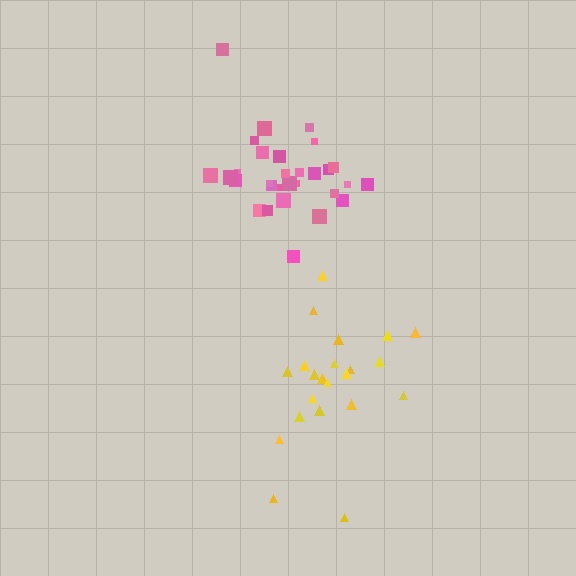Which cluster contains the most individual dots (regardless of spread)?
Pink (30).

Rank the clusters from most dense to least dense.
pink, yellow.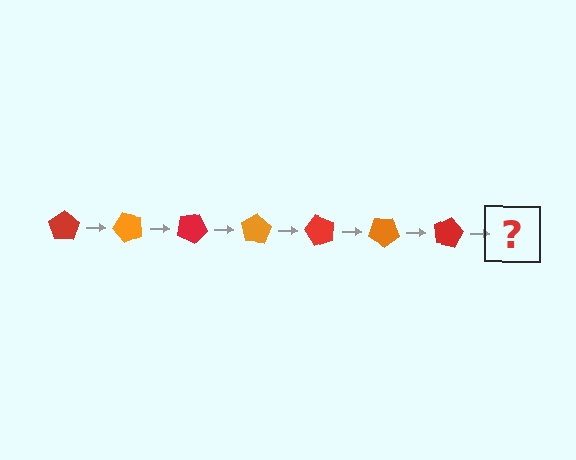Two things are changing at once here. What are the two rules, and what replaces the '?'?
The two rules are that it rotates 50 degrees each step and the color cycles through red and orange. The '?' should be an orange pentagon, rotated 350 degrees from the start.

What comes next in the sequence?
The next element should be an orange pentagon, rotated 350 degrees from the start.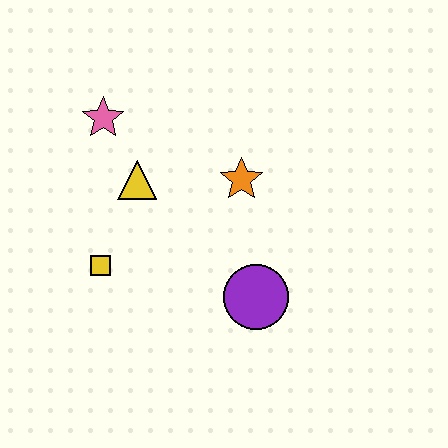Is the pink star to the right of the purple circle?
No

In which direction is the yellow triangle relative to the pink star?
The yellow triangle is below the pink star.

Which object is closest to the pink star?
The yellow triangle is closest to the pink star.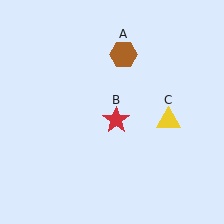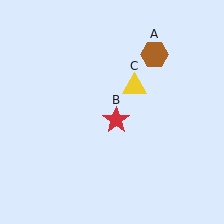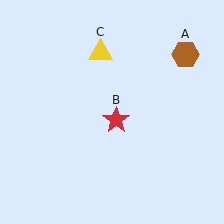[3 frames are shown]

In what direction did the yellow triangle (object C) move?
The yellow triangle (object C) moved up and to the left.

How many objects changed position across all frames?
2 objects changed position: brown hexagon (object A), yellow triangle (object C).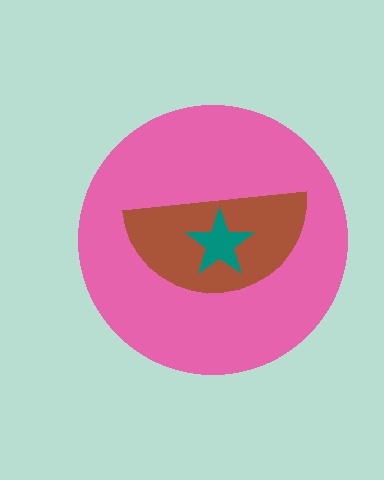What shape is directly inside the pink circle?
The brown semicircle.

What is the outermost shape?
The pink circle.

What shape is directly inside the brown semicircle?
The teal star.